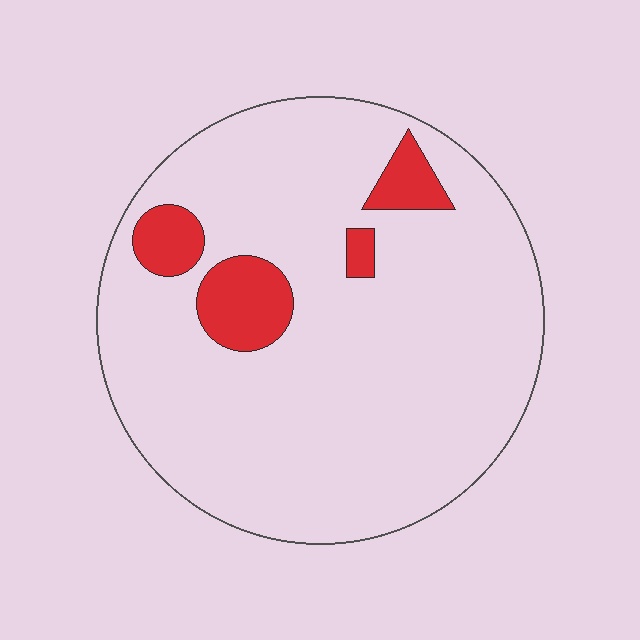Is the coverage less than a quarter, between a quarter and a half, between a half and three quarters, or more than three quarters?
Less than a quarter.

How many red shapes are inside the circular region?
4.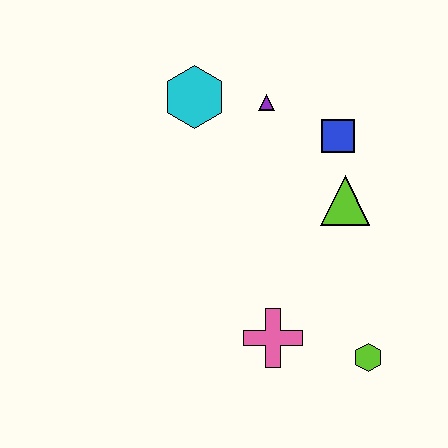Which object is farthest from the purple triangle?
The lime hexagon is farthest from the purple triangle.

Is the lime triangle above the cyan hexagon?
No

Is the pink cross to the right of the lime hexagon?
No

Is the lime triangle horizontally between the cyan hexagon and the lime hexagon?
Yes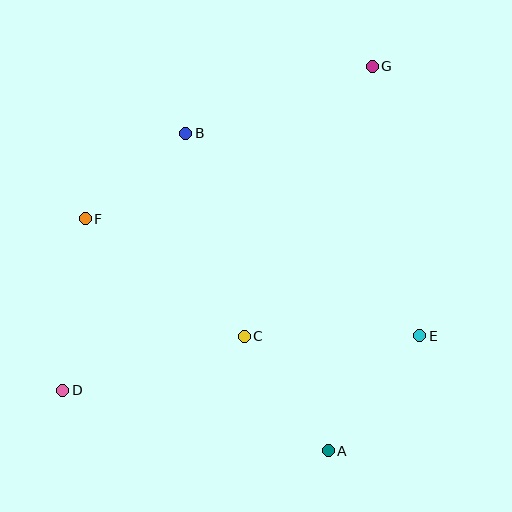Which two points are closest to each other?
Points B and F are closest to each other.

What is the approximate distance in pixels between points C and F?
The distance between C and F is approximately 197 pixels.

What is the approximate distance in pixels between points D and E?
The distance between D and E is approximately 361 pixels.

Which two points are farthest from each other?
Points D and G are farthest from each other.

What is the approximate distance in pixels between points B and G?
The distance between B and G is approximately 198 pixels.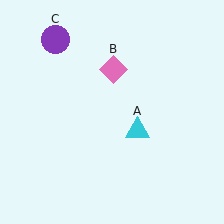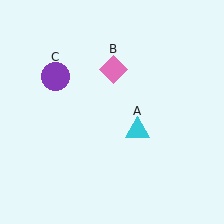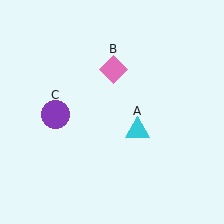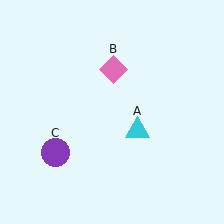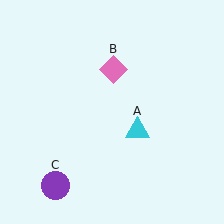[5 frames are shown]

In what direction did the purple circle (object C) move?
The purple circle (object C) moved down.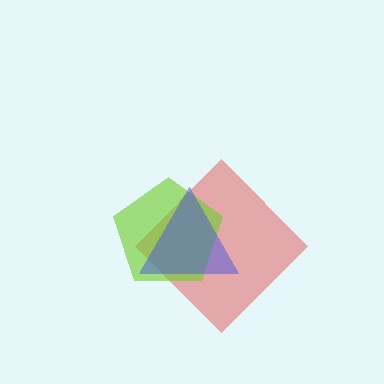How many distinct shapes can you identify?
There are 3 distinct shapes: a red diamond, a lime pentagon, a blue triangle.